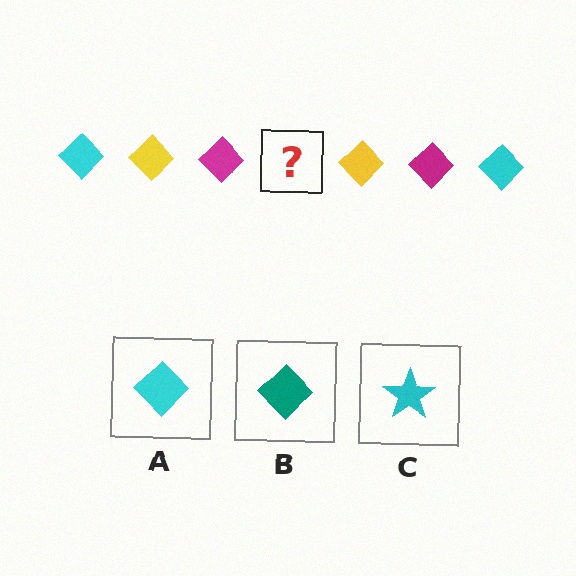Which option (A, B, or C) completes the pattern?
A.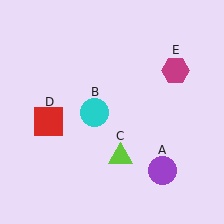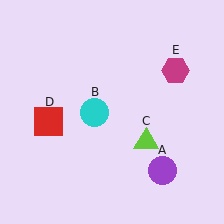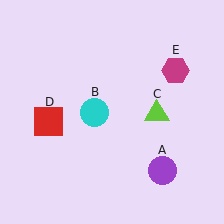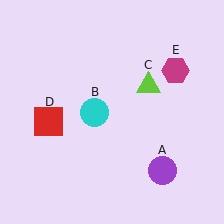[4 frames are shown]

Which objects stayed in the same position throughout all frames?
Purple circle (object A) and cyan circle (object B) and red square (object D) and magenta hexagon (object E) remained stationary.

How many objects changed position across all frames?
1 object changed position: lime triangle (object C).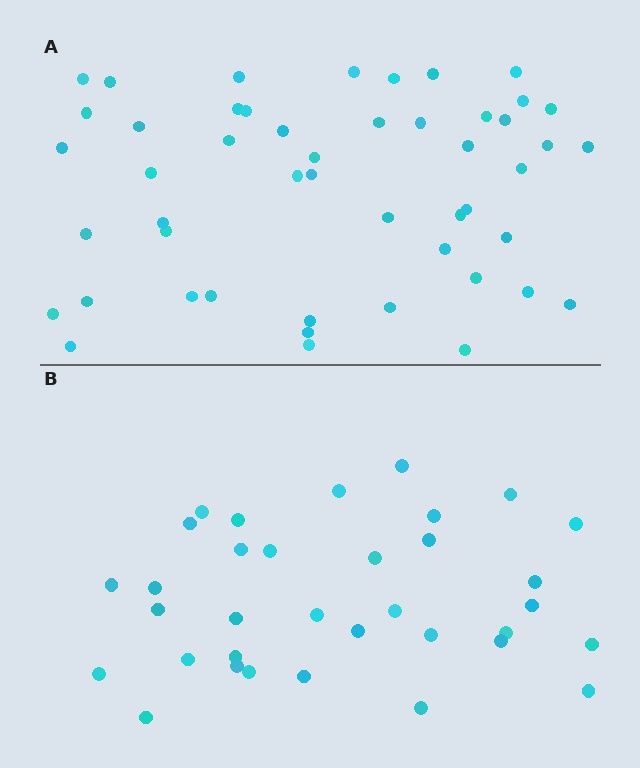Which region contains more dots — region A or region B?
Region A (the top region) has more dots.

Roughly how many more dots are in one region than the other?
Region A has approximately 15 more dots than region B.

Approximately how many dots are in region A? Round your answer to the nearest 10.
About 50 dots. (The exact count is 49, which rounds to 50.)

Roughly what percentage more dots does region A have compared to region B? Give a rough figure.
About 45% more.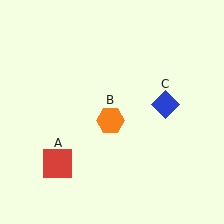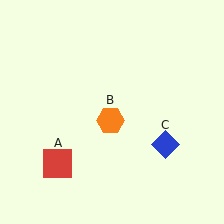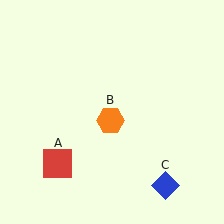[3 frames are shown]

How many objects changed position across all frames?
1 object changed position: blue diamond (object C).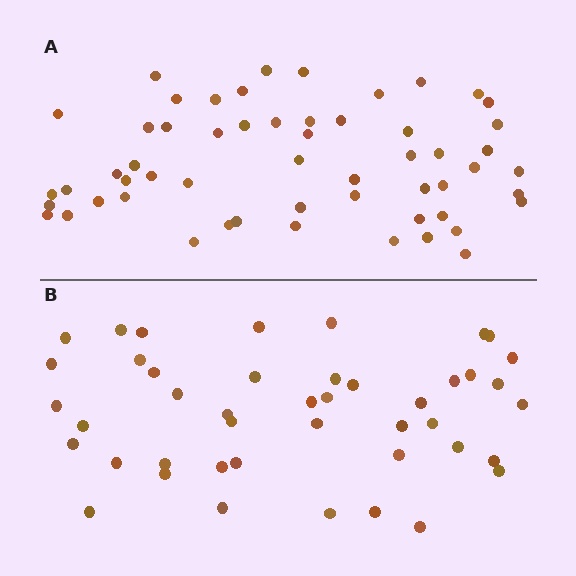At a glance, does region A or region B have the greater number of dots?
Region A (the top region) has more dots.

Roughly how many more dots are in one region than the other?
Region A has roughly 12 or so more dots than region B.